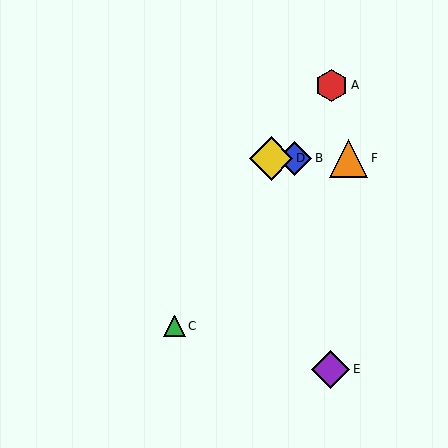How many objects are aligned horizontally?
3 objects (B, D, F) are aligned horizontally.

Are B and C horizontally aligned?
No, B is at y≈158 and C is at y≈326.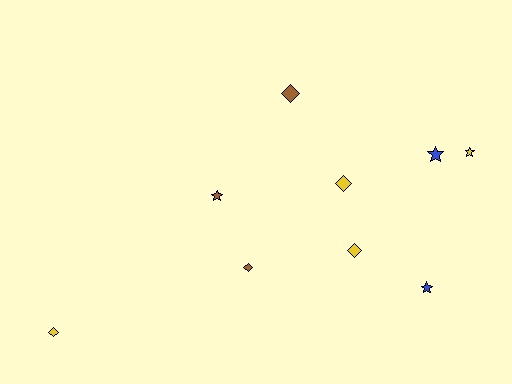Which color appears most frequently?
Yellow, with 4 objects.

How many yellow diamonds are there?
There are 3 yellow diamonds.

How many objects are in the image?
There are 9 objects.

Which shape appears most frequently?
Diamond, with 5 objects.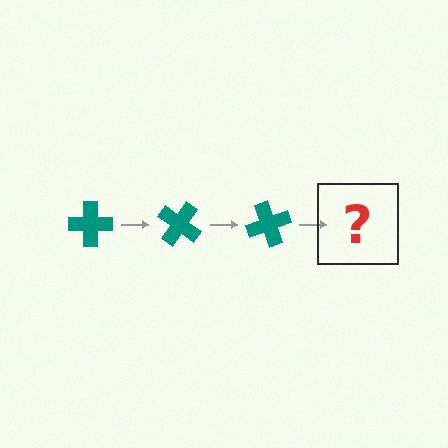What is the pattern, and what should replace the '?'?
The pattern is that the cross rotates 35 degrees each step. The '?' should be a teal cross rotated 105 degrees.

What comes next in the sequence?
The next element should be a teal cross rotated 105 degrees.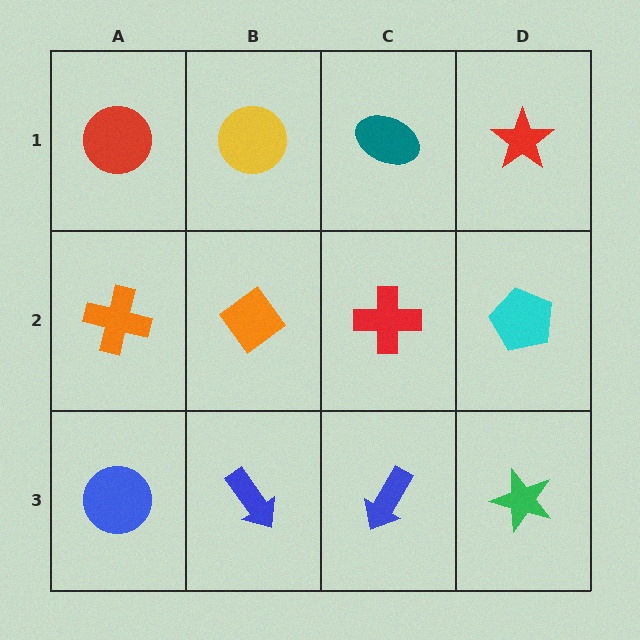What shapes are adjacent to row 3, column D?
A cyan pentagon (row 2, column D), a blue arrow (row 3, column C).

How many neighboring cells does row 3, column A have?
2.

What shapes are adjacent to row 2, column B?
A yellow circle (row 1, column B), a blue arrow (row 3, column B), an orange cross (row 2, column A), a red cross (row 2, column C).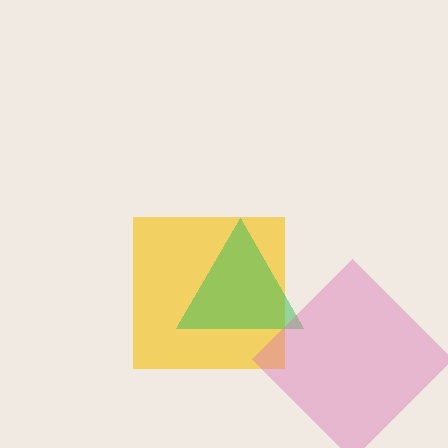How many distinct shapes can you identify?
There are 3 distinct shapes: a yellow square, a green triangle, a pink diamond.